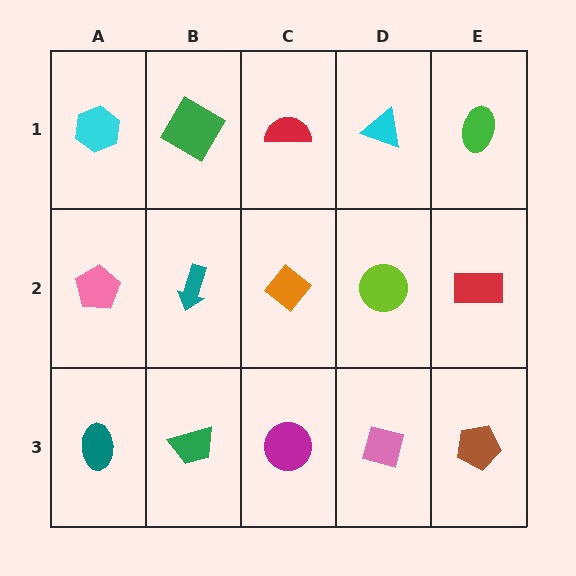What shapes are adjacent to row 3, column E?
A red rectangle (row 2, column E), a pink square (row 3, column D).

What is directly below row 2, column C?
A magenta circle.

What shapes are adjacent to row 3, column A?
A pink pentagon (row 2, column A), a green trapezoid (row 3, column B).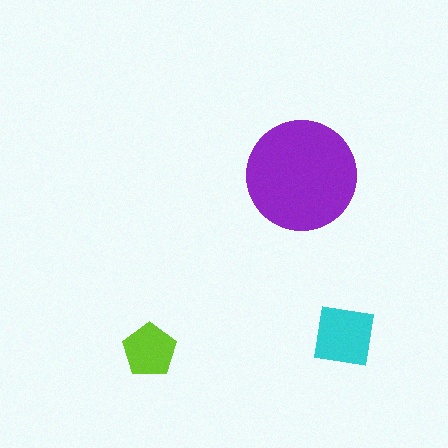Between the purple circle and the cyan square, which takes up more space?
The purple circle.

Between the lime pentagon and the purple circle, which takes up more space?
The purple circle.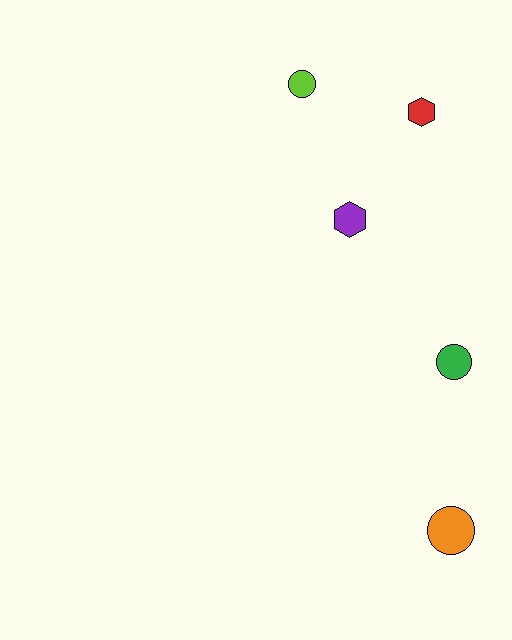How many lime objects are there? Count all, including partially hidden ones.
There is 1 lime object.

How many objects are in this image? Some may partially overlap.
There are 5 objects.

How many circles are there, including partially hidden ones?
There are 3 circles.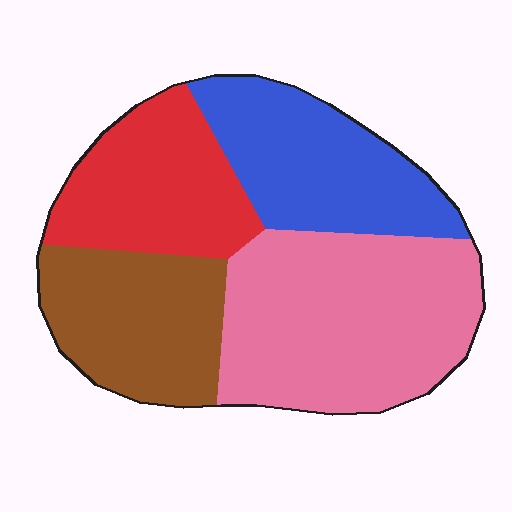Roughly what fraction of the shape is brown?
Brown takes up about one fifth (1/5) of the shape.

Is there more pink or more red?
Pink.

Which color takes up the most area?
Pink, at roughly 35%.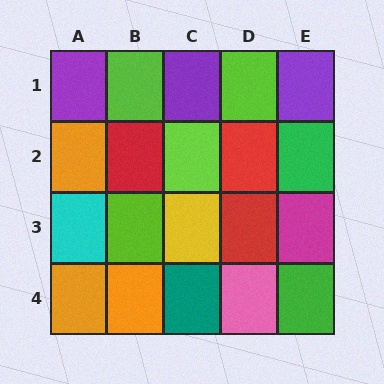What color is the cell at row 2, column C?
Lime.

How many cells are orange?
3 cells are orange.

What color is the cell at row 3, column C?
Yellow.